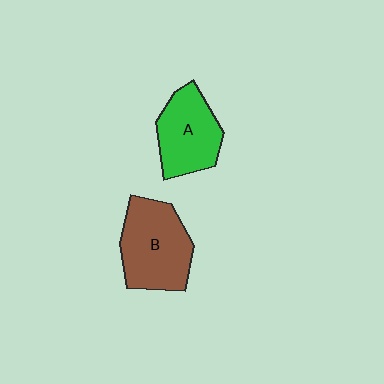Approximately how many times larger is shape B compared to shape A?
Approximately 1.2 times.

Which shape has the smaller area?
Shape A (green).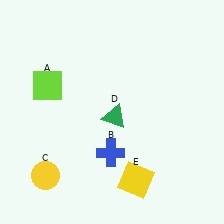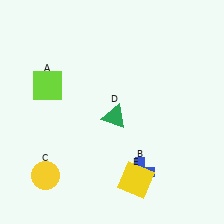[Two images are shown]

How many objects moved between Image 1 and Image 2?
1 object moved between the two images.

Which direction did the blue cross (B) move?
The blue cross (B) moved right.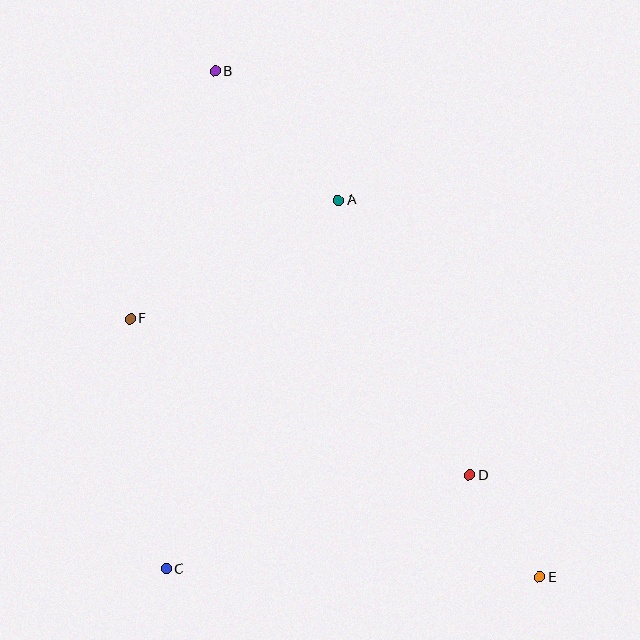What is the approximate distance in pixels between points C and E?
The distance between C and E is approximately 373 pixels.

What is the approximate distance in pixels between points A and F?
The distance between A and F is approximately 240 pixels.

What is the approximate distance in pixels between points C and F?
The distance between C and F is approximately 253 pixels.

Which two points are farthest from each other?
Points B and E are farthest from each other.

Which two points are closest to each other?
Points D and E are closest to each other.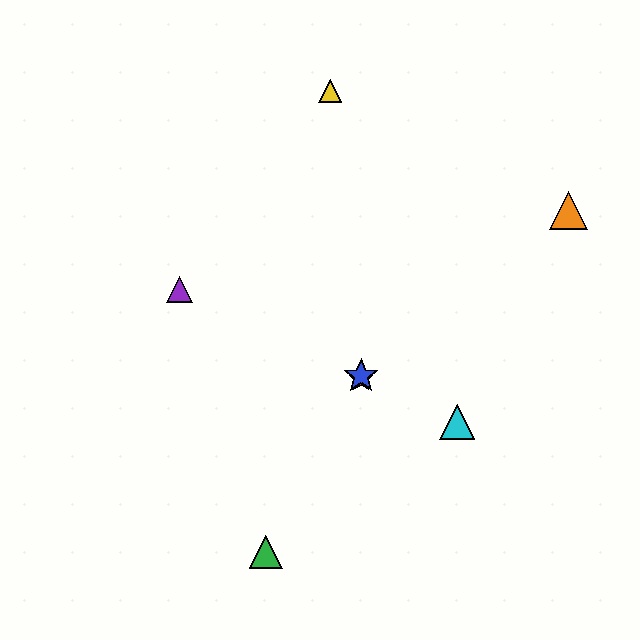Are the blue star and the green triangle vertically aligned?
No, the blue star is at x≈361 and the green triangle is at x≈266.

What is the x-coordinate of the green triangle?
The green triangle is at x≈266.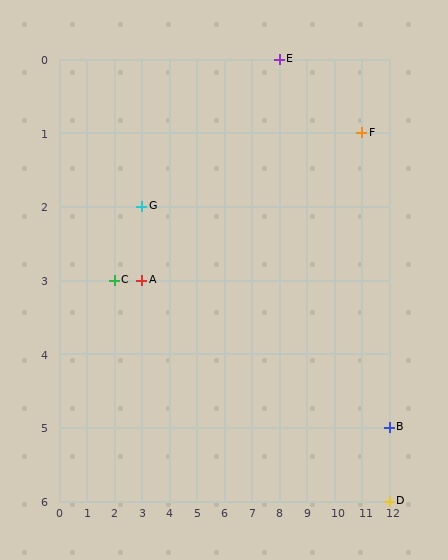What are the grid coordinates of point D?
Point D is at grid coordinates (12, 6).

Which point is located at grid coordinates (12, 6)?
Point D is at (12, 6).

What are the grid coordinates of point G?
Point G is at grid coordinates (3, 2).